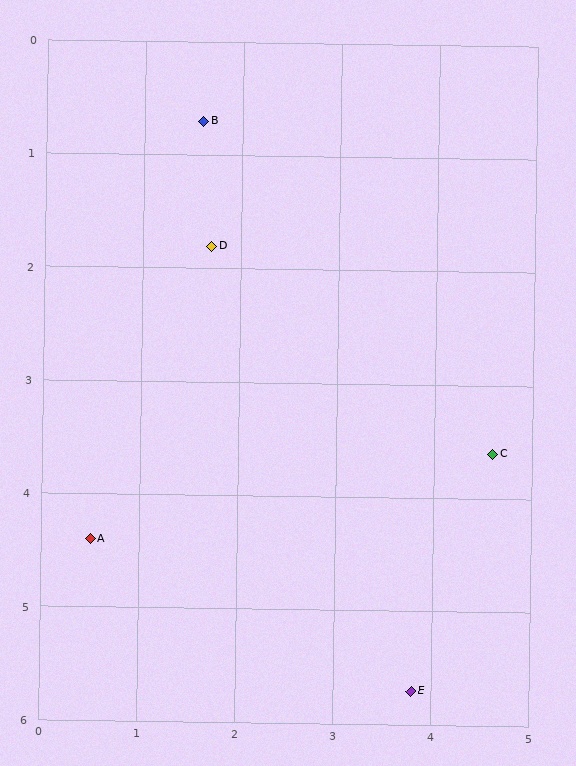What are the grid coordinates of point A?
Point A is at approximately (0.5, 4.4).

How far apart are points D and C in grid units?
Points D and C are about 3.4 grid units apart.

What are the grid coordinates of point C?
Point C is at approximately (4.6, 3.6).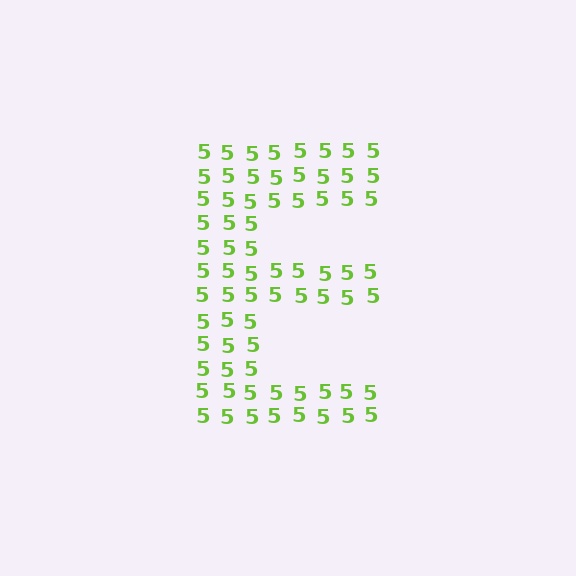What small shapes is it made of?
It is made of small digit 5's.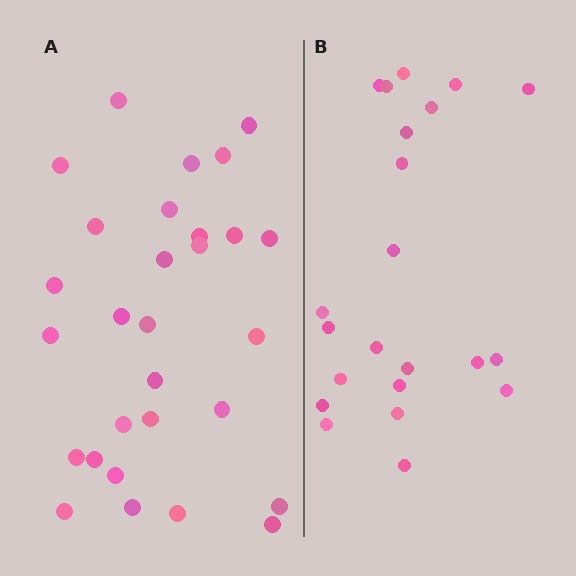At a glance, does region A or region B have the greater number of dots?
Region A (the left region) has more dots.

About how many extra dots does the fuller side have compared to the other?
Region A has roughly 8 or so more dots than region B.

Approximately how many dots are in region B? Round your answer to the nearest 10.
About 20 dots. (The exact count is 22, which rounds to 20.)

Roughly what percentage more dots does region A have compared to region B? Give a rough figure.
About 30% more.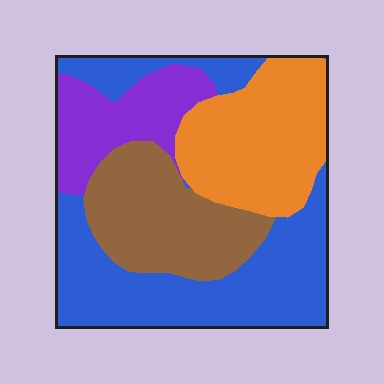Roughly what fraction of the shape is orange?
Orange takes up about one quarter (1/4) of the shape.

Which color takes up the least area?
Purple, at roughly 15%.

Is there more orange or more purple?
Orange.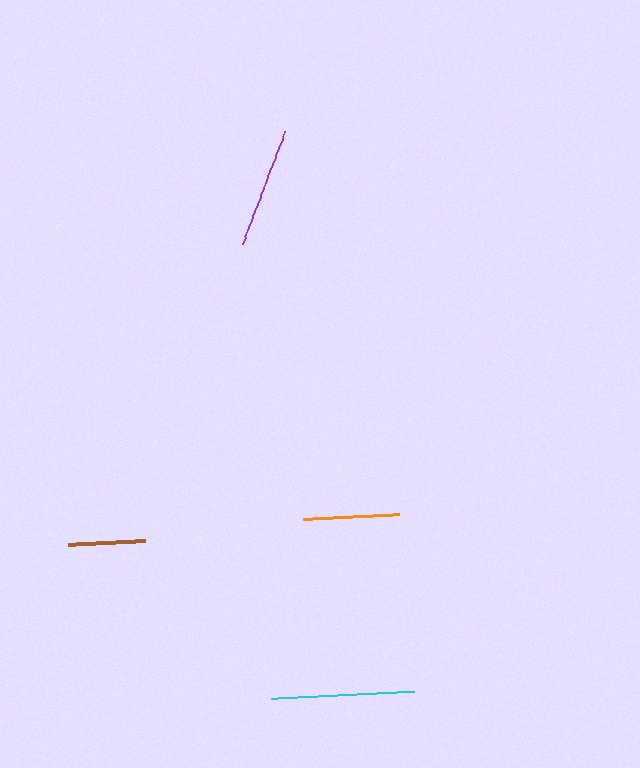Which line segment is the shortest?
The brown line is the shortest at approximately 77 pixels.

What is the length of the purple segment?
The purple segment is approximately 119 pixels long.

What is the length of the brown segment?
The brown segment is approximately 77 pixels long.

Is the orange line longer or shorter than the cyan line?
The cyan line is longer than the orange line.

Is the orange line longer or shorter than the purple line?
The purple line is longer than the orange line.